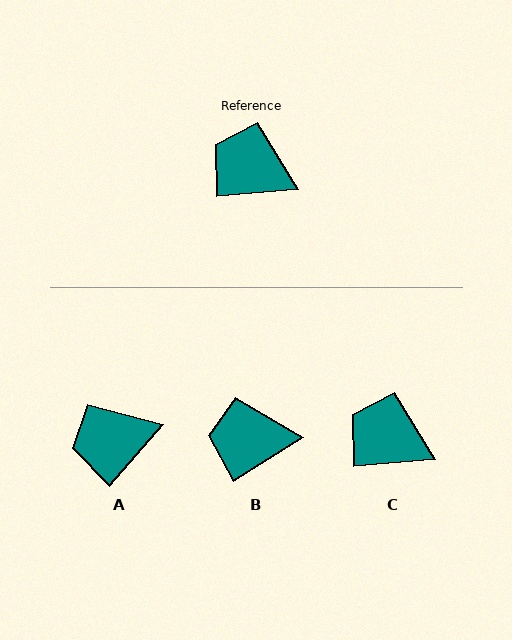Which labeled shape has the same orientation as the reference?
C.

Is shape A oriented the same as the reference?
No, it is off by about 44 degrees.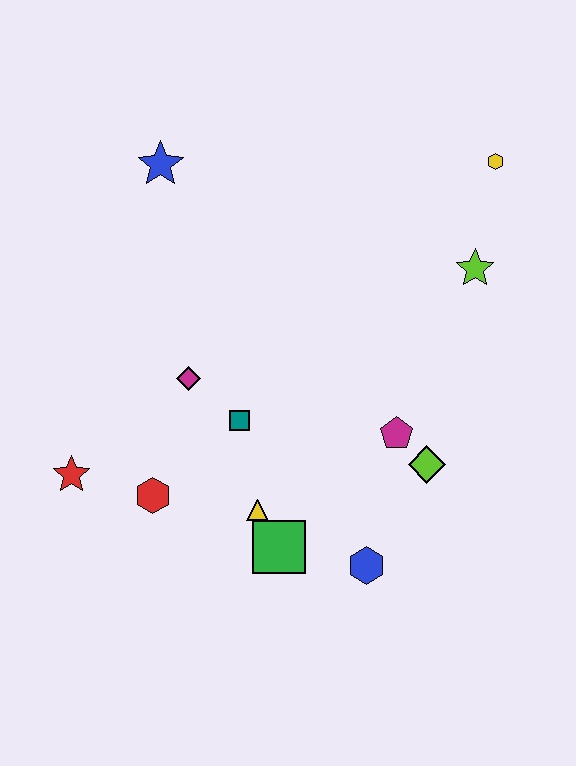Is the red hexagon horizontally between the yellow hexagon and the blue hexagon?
No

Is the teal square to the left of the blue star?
No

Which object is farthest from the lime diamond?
The blue star is farthest from the lime diamond.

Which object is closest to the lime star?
The yellow hexagon is closest to the lime star.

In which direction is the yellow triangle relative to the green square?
The yellow triangle is above the green square.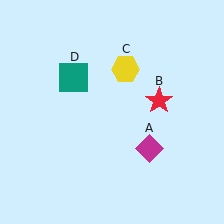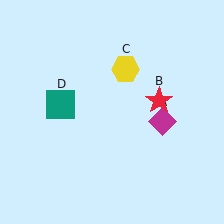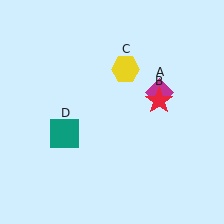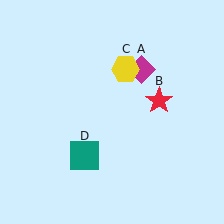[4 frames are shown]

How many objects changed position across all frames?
2 objects changed position: magenta diamond (object A), teal square (object D).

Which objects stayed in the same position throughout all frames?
Red star (object B) and yellow hexagon (object C) remained stationary.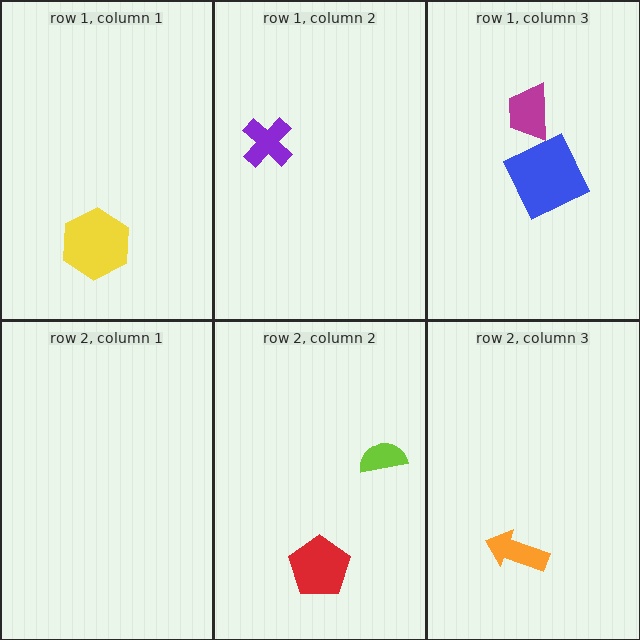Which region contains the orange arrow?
The row 2, column 3 region.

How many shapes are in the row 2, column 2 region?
2.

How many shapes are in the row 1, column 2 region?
1.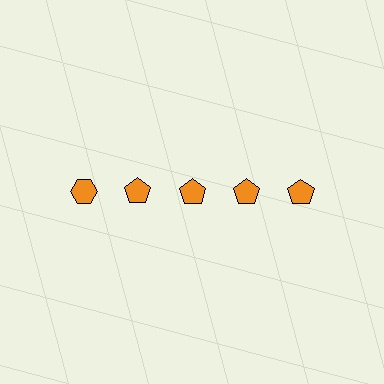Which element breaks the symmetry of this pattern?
The orange hexagon in the top row, leftmost column breaks the symmetry. All other shapes are orange pentagons.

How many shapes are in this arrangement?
There are 5 shapes arranged in a grid pattern.